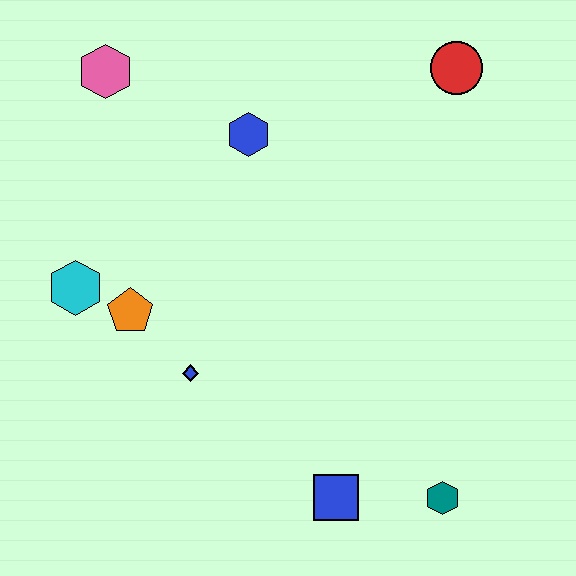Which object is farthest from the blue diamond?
The red circle is farthest from the blue diamond.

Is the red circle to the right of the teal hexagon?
Yes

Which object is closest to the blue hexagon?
The pink hexagon is closest to the blue hexagon.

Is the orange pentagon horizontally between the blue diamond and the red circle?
No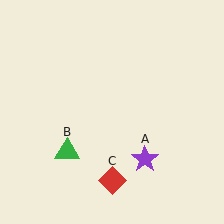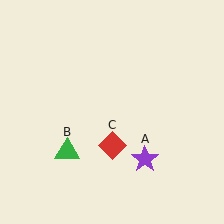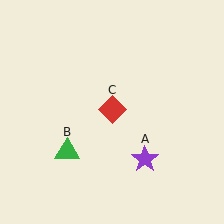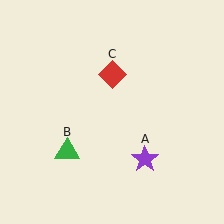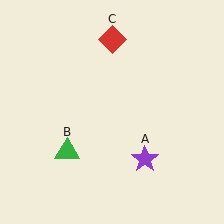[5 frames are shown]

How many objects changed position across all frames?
1 object changed position: red diamond (object C).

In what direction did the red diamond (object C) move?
The red diamond (object C) moved up.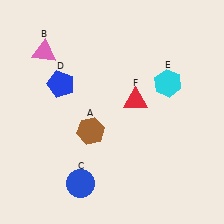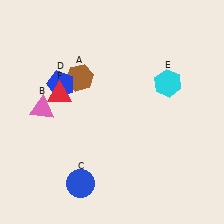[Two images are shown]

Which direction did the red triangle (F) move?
The red triangle (F) moved left.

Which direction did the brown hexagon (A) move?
The brown hexagon (A) moved up.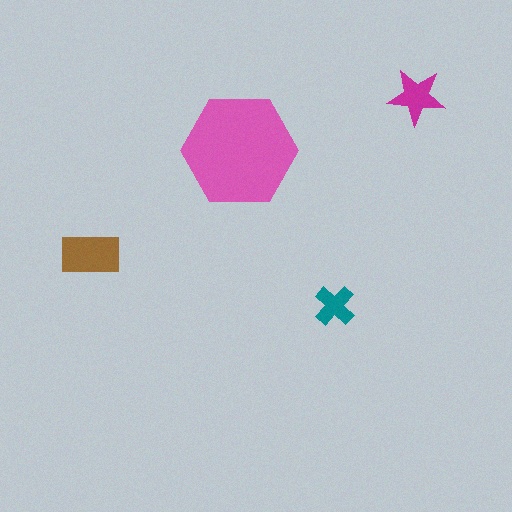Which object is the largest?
The pink hexagon.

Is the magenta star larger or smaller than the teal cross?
Larger.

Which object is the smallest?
The teal cross.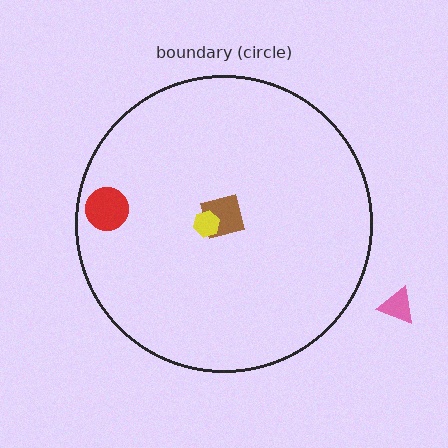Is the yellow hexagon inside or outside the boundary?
Inside.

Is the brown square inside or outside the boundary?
Inside.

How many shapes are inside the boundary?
3 inside, 1 outside.